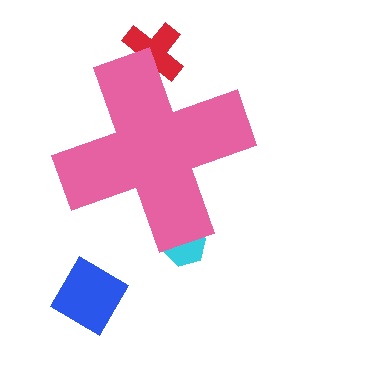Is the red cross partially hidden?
Yes, the red cross is partially hidden behind the pink cross.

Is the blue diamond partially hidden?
No, the blue diamond is fully visible.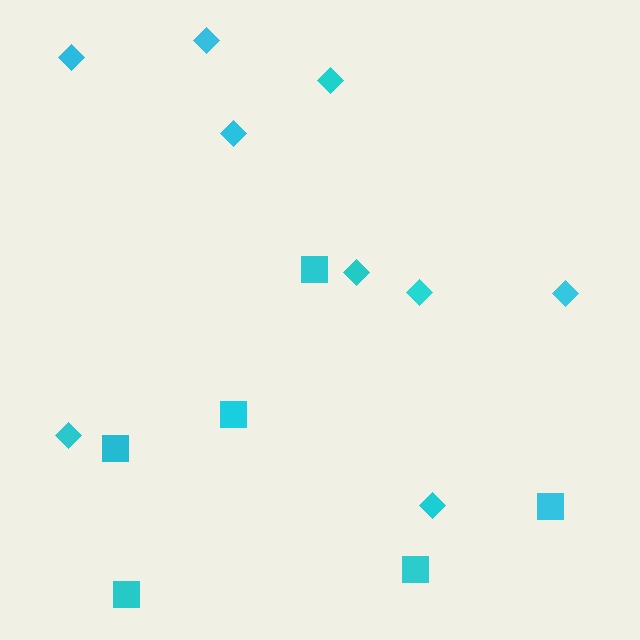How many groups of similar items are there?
There are 2 groups: one group of diamonds (9) and one group of squares (6).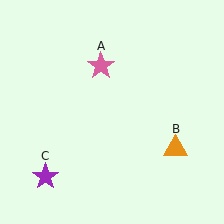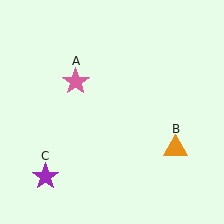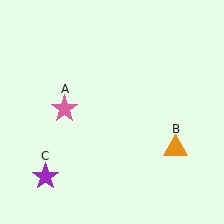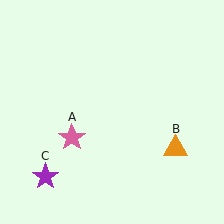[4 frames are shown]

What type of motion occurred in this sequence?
The pink star (object A) rotated counterclockwise around the center of the scene.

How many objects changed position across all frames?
1 object changed position: pink star (object A).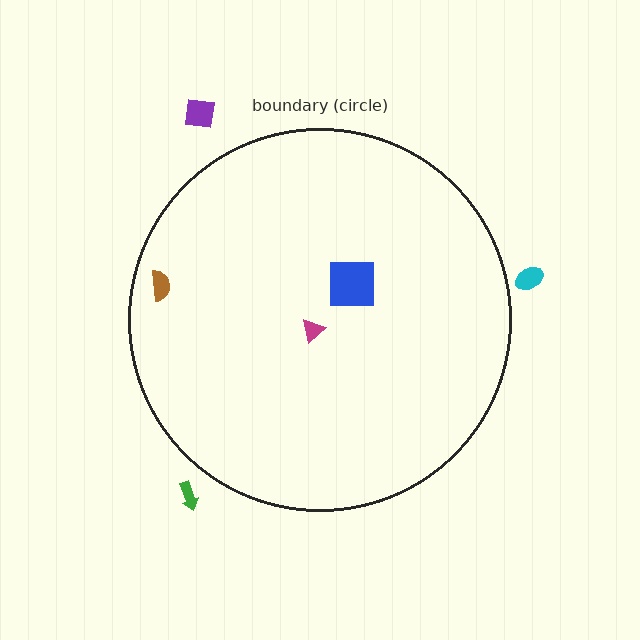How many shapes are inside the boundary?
3 inside, 3 outside.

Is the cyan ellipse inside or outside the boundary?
Outside.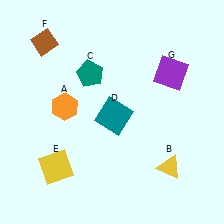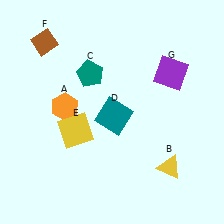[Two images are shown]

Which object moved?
The yellow square (E) moved up.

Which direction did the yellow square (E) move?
The yellow square (E) moved up.